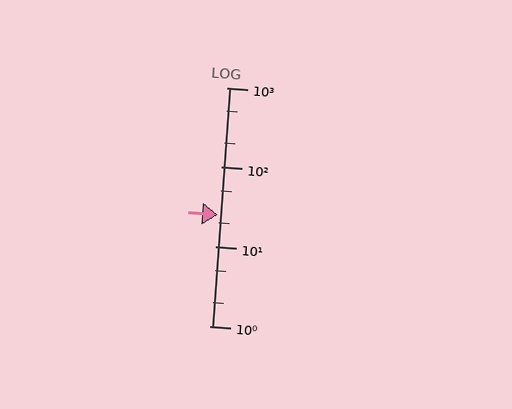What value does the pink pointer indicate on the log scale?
The pointer indicates approximately 25.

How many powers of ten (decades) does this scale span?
The scale spans 3 decades, from 1 to 1000.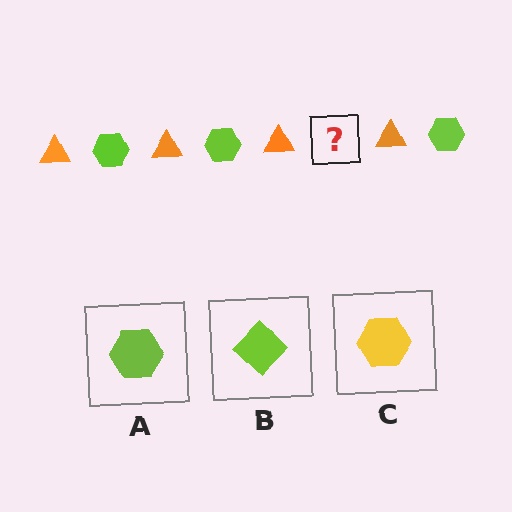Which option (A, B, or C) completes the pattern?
A.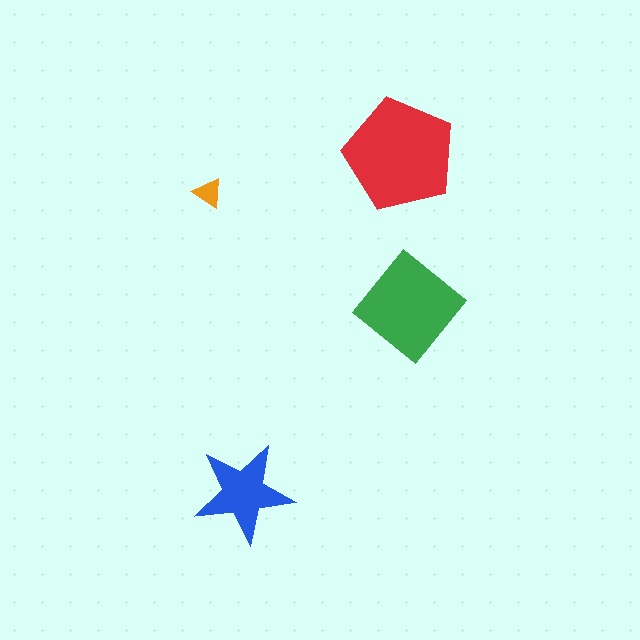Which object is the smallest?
The orange triangle.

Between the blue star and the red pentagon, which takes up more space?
The red pentagon.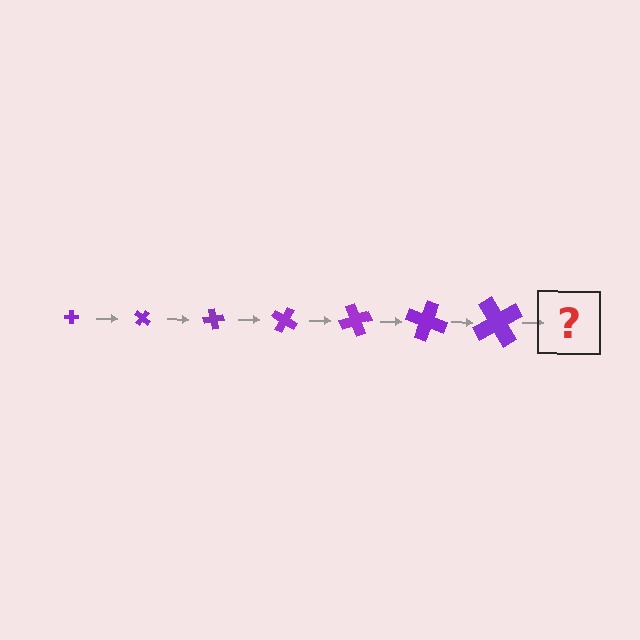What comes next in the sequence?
The next element should be a cross, larger than the previous one and rotated 280 degrees from the start.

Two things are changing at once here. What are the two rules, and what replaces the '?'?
The two rules are that the cross grows larger each step and it rotates 40 degrees each step. The '?' should be a cross, larger than the previous one and rotated 280 degrees from the start.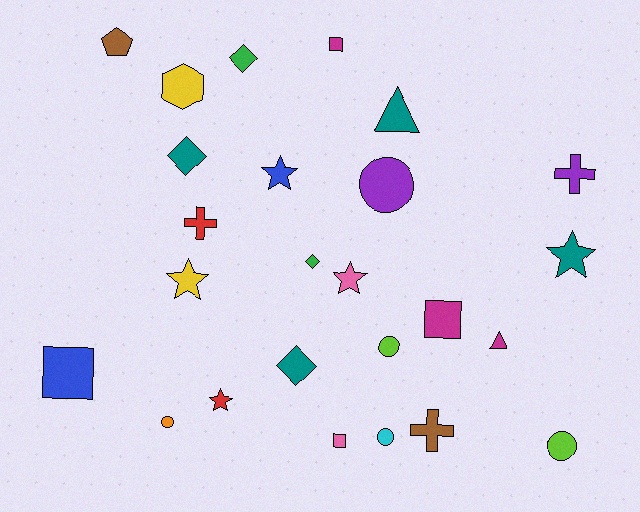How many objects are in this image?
There are 25 objects.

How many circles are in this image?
There are 5 circles.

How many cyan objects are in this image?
There is 1 cyan object.